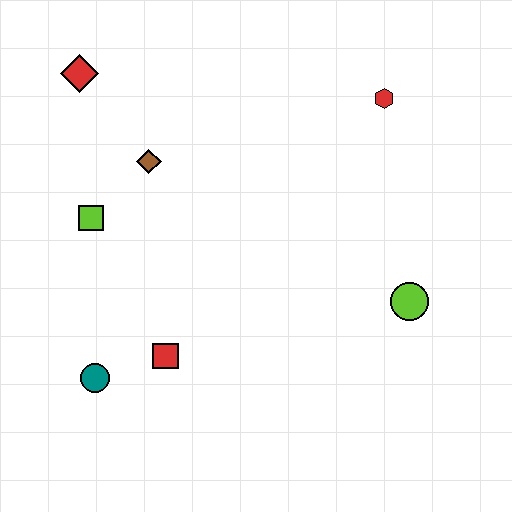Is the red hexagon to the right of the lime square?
Yes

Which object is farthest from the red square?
The red hexagon is farthest from the red square.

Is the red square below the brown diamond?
Yes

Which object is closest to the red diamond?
The brown diamond is closest to the red diamond.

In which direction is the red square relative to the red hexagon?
The red square is below the red hexagon.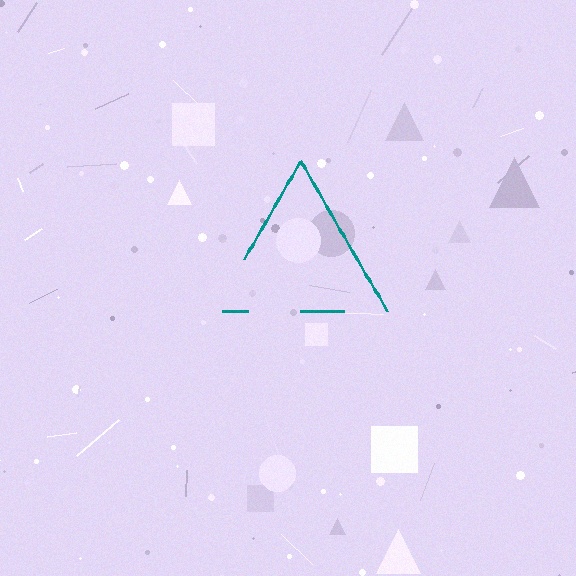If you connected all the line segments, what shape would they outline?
They would outline a triangle.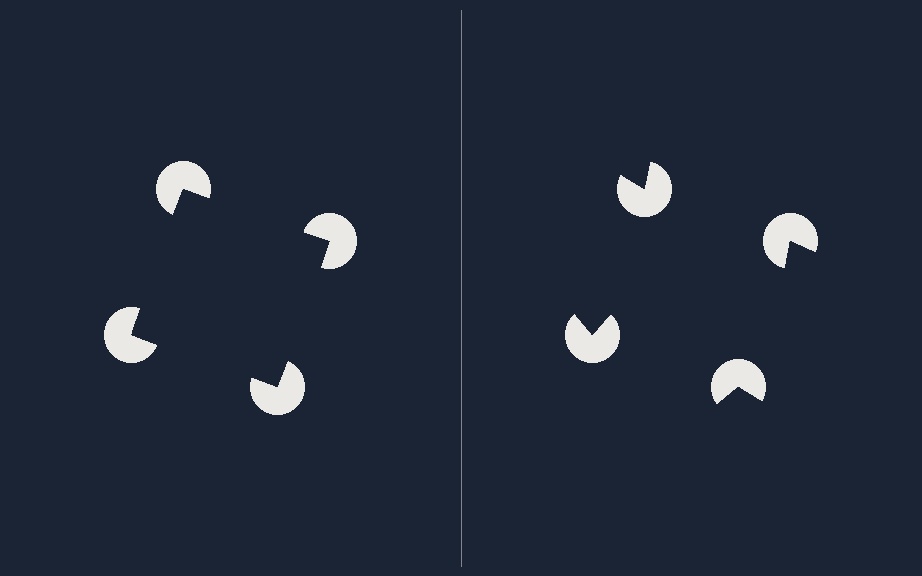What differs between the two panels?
The pac-man discs are positioned identically on both sides; only the wedge orientations differ. On the left they align to a square; on the right they are misaligned.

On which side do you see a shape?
An illusory square appears on the left side. On the right side the wedge cuts are rotated, so no coherent shape forms.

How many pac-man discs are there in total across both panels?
8 — 4 on each side.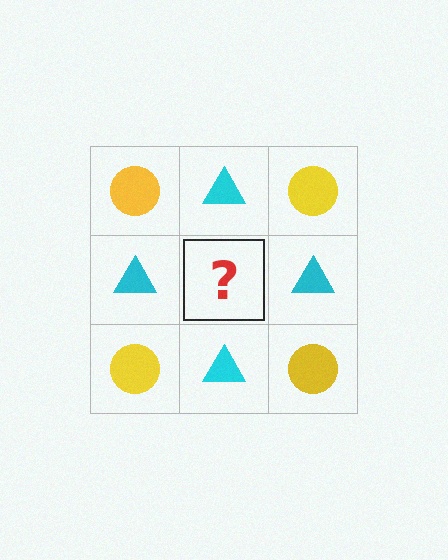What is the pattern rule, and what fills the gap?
The rule is that it alternates yellow circle and cyan triangle in a checkerboard pattern. The gap should be filled with a yellow circle.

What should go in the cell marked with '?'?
The missing cell should contain a yellow circle.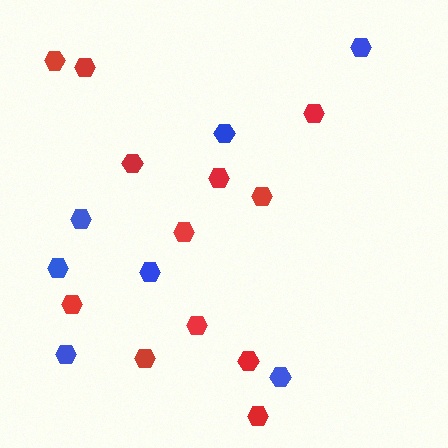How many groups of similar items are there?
There are 2 groups: one group of red hexagons (12) and one group of blue hexagons (7).